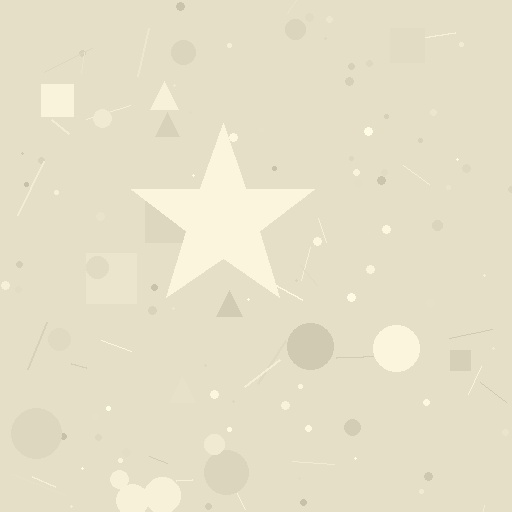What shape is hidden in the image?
A star is hidden in the image.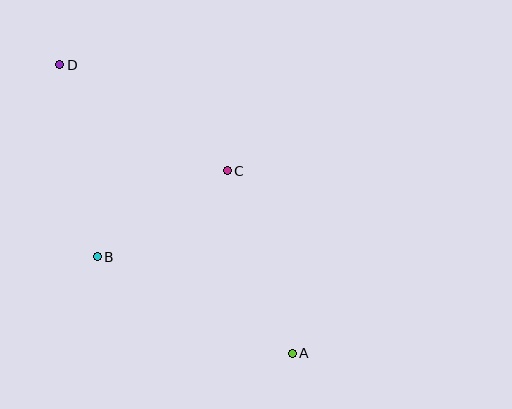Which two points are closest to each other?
Points B and C are closest to each other.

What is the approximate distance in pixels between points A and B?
The distance between A and B is approximately 217 pixels.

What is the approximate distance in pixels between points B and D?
The distance between B and D is approximately 196 pixels.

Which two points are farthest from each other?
Points A and D are farthest from each other.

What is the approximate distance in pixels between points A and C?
The distance between A and C is approximately 194 pixels.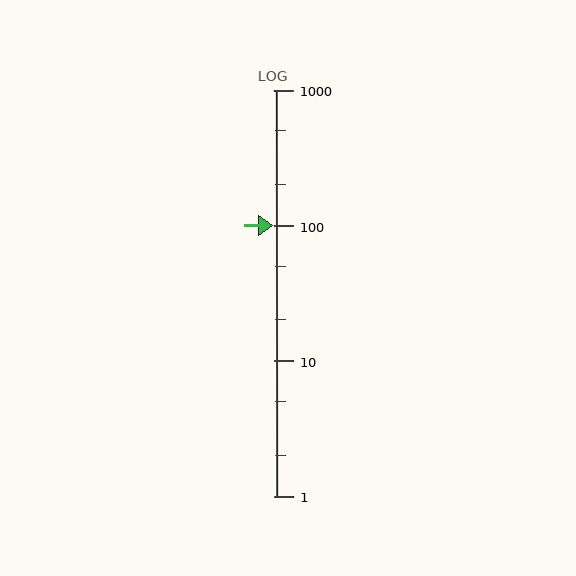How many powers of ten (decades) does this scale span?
The scale spans 3 decades, from 1 to 1000.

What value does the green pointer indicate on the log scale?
The pointer indicates approximately 99.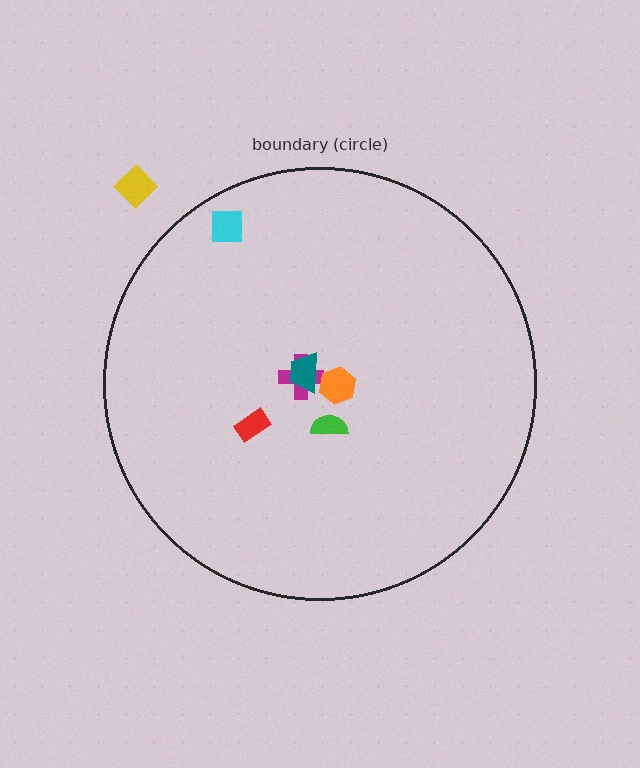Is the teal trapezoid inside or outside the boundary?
Inside.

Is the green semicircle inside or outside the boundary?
Inside.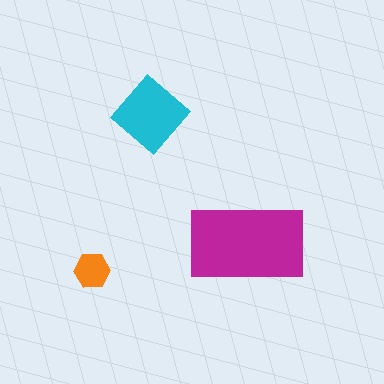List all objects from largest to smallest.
The magenta rectangle, the cyan diamond, the orange hexagon.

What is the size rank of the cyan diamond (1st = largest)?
2nd.